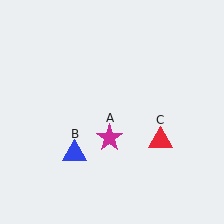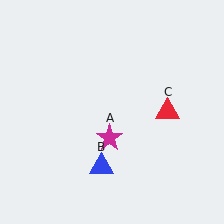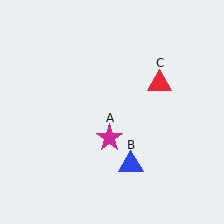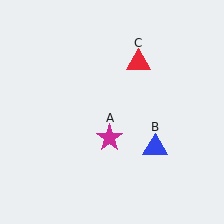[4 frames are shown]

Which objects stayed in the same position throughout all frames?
Magenta star (object A) remained stationary.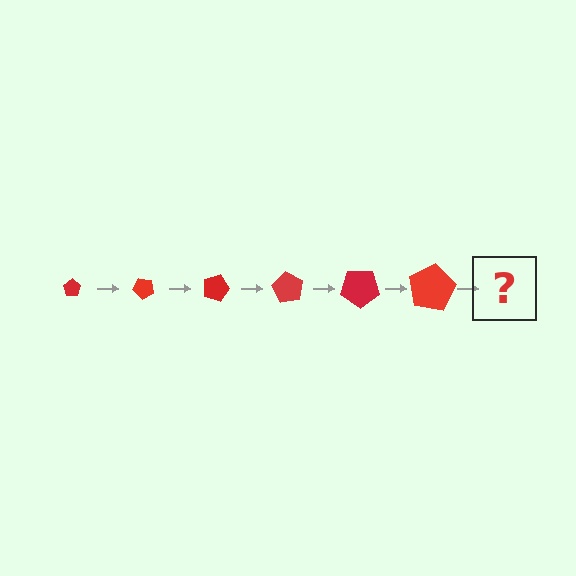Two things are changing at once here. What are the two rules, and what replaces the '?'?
The two rules are that the pentagon grows larger each step and it rotates 45 degrees each step. The '?' should be a pentagon, larger than the previous one and rotated 270 degrees from the start.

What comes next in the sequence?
The next element should be a pentagon, larger than the previous one and rotated 270 degrees from the start.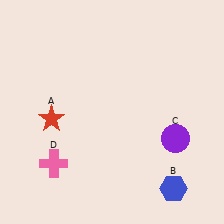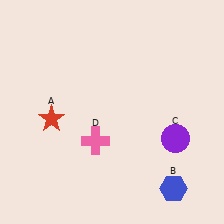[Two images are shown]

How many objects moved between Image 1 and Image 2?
1 object moved between the two images.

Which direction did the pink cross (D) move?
The pink cross (D) moved right.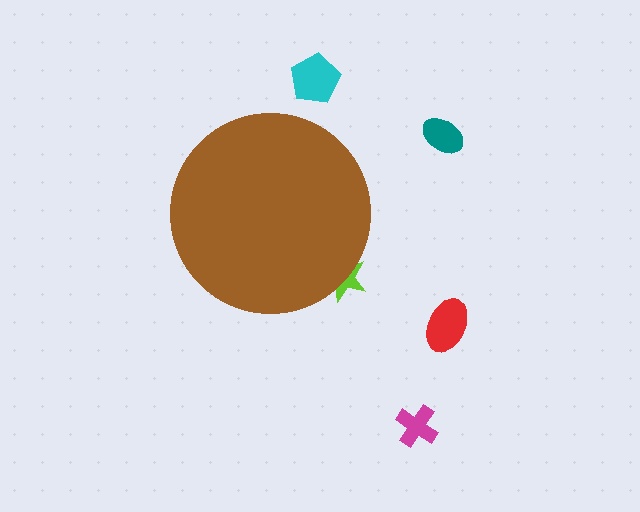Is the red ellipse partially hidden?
No, the red ellipse is fully visible.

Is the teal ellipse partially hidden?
No, the teal ellipse is fully visible.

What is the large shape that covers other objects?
A brown circle.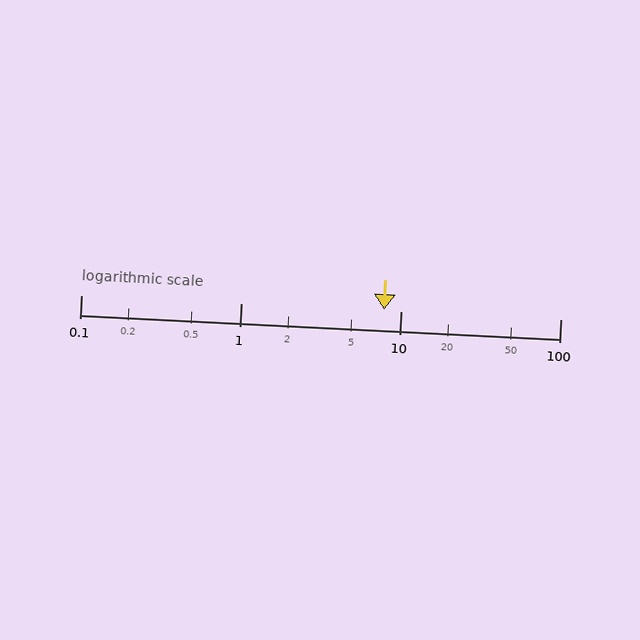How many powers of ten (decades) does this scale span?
The scale spans 3 decades, from 0.1 to 100.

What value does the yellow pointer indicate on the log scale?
The pointer indicates approximately 7.9.